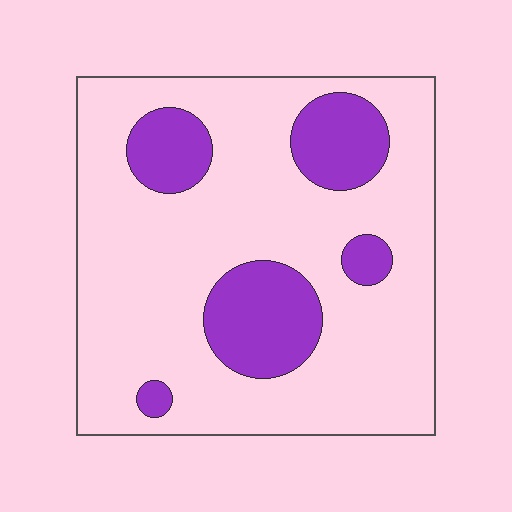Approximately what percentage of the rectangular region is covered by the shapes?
Approximately 20%.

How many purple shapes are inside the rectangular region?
5.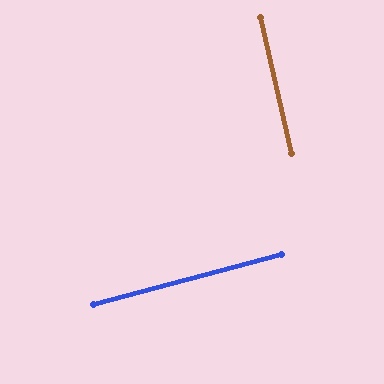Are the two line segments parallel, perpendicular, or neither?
Perpendicular — they meet at approximately 88°.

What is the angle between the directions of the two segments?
Approximately 88 degrees.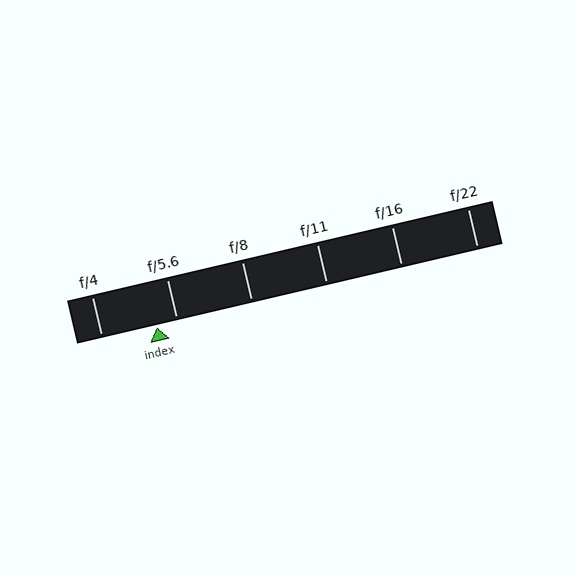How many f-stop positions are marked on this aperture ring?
There are 6 f-stop positions marked.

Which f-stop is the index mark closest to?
The index mark is closest to f/5.6.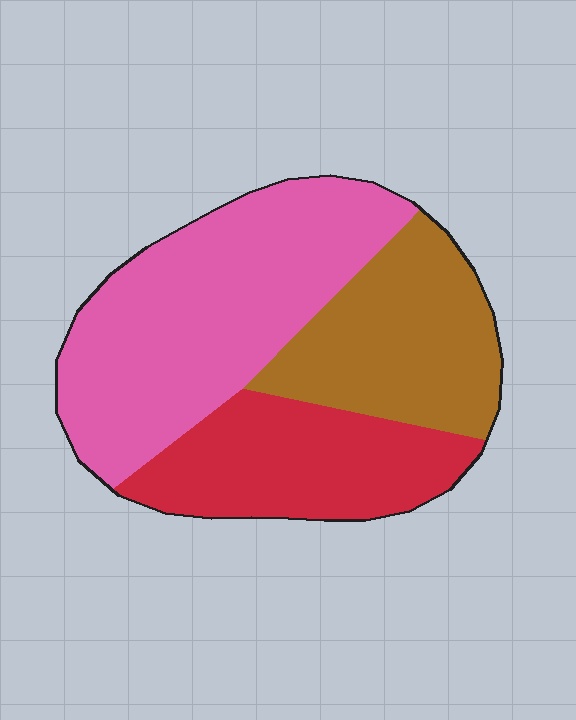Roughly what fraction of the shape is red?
Red covers around 25% of the shape.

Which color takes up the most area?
Pink, at roughly 45%.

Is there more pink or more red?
Pink.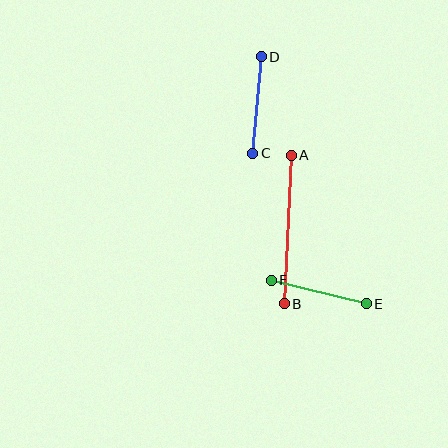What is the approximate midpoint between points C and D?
The midpoint is at approximately (257, 105) pixels.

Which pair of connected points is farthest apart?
Points A and B are farthest apart.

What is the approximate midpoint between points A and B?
The midpoint is at approximately (288, 229) pixels.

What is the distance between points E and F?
The distance is approximately 98 pixels.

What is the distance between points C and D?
The distance is approximately 97 pixels.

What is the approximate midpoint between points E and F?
The midpoint is at approximately (319, 292) pixels.